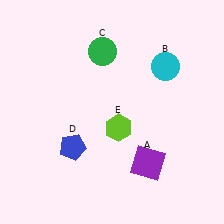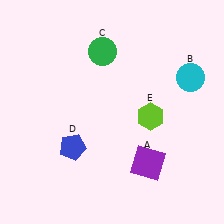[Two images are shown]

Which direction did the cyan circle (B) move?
The cyan circle (B) moved right.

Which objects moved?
The objects that moved are: the cyan circle (B), the lime hexagon (E).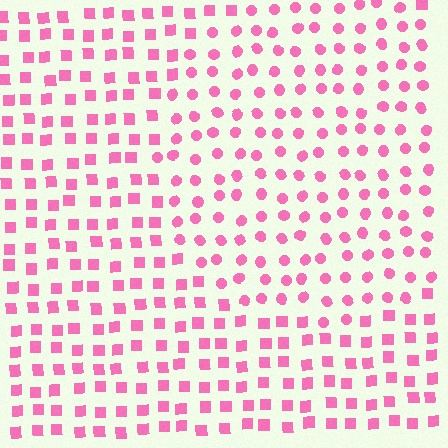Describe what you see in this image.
The image is filled with small pink elements arranged in a uniform grid. A circle-shaped region contains circles, while the surrounding area contains squares. The boundary is defined purely by the change in element shape.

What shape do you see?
I see a circle.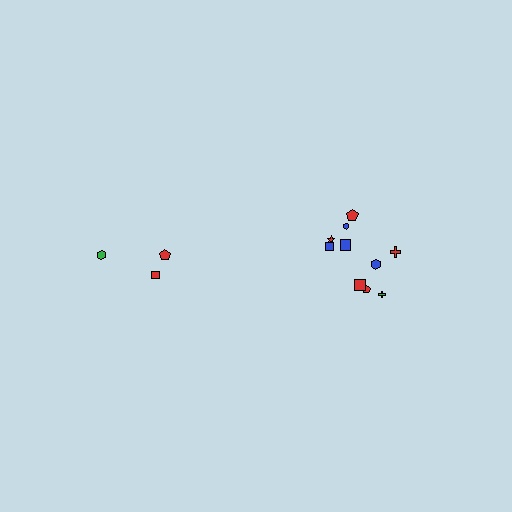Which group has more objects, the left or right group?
The right group.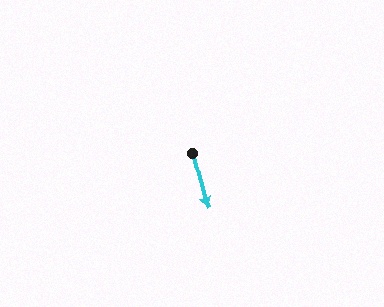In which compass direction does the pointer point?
South.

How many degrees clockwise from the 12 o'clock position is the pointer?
Approximately 165 degrees.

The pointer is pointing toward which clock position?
Roughly 5 o'clock.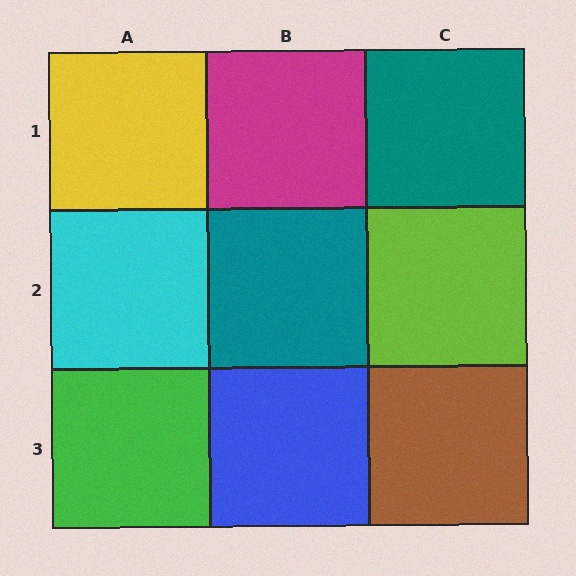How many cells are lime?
1 cell is lime.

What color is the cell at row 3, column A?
Green.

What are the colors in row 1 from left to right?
Yellow, magenta, teal.